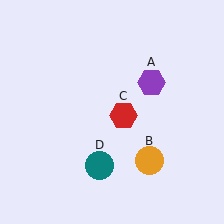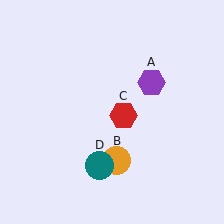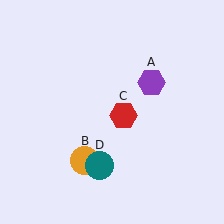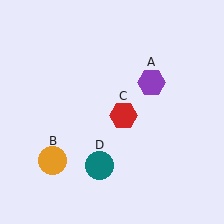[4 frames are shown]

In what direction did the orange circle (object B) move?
The orange circle (object B) moved left.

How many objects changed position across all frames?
1 object changed position: orange circle (object B).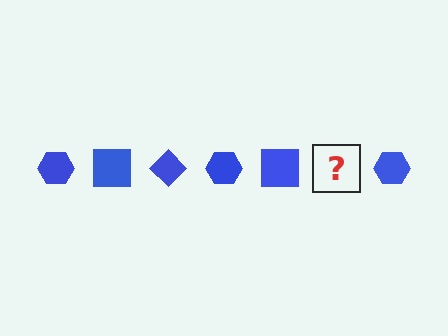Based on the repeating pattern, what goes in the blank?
The blank should be a blue diamond.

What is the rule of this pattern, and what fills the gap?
The rule is that the pattern cycles through hexagon, square, diamond shapes in blue. The gap should be filled with a blue diamond.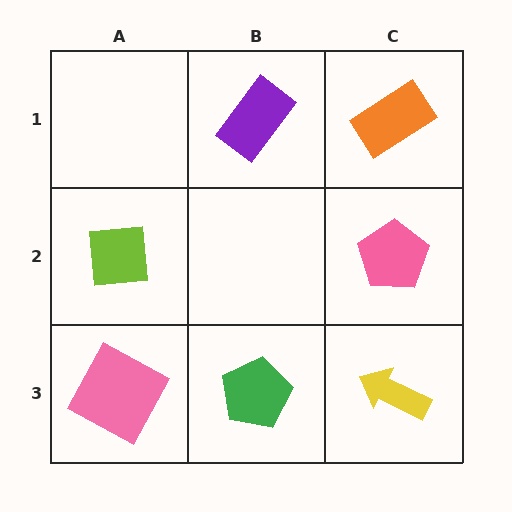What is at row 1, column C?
An orange rectangle.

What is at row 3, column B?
A green pentagon.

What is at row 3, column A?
A pink square.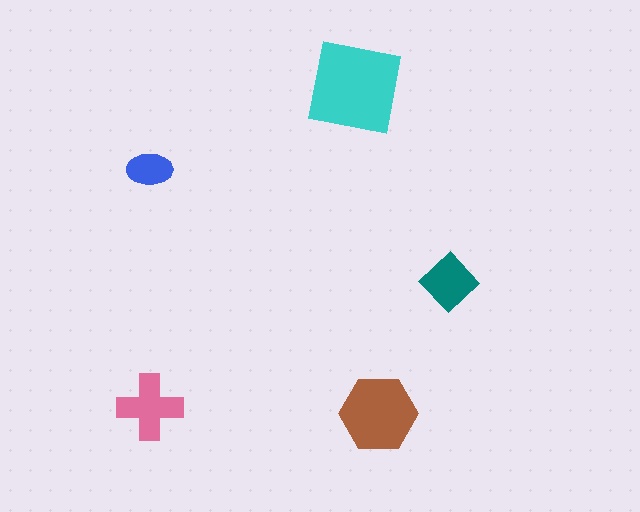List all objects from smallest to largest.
The blue ellipse, the teal diamond, the pink cross, the brown hexagon, the cyan square.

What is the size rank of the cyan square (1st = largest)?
1st.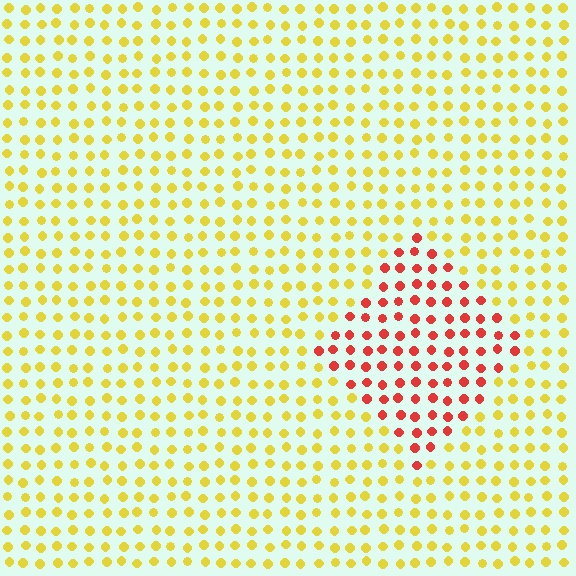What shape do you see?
I see a diamond.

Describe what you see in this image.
The image is filled with small yellow elements in a uniform arrangement. A diamond-shaped region is visible where the elements are tinted to a slightly different hue, forming a subtle color boundary.